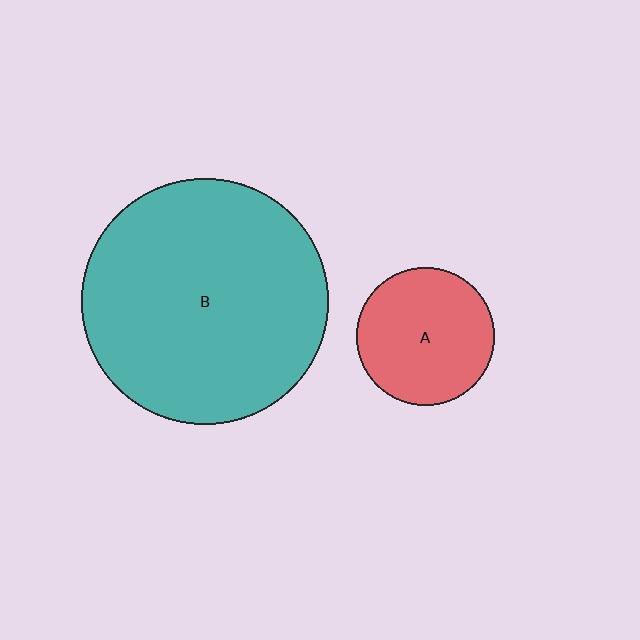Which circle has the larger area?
Circle B (teal).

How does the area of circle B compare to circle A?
Approximately 3.2 times.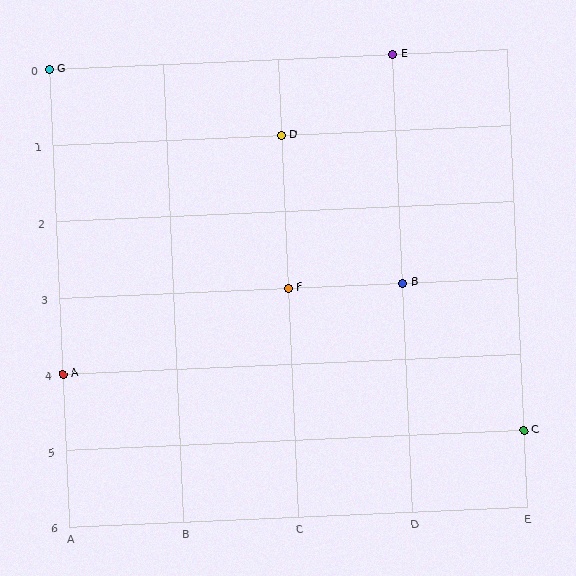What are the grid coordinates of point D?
Point D is at grid coordinates (C, 1).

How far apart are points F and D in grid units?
Points F and D are 2 rows apart.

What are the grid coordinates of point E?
Point E is at grid coordinates (D, 0).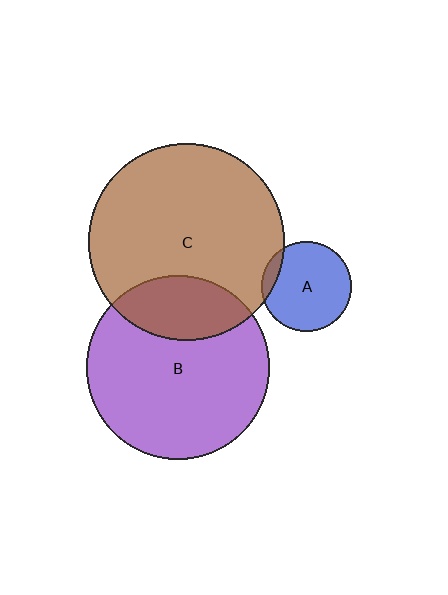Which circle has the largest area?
Circle C (brown).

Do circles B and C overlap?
Yes.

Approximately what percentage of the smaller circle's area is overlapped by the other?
Approximately 25%.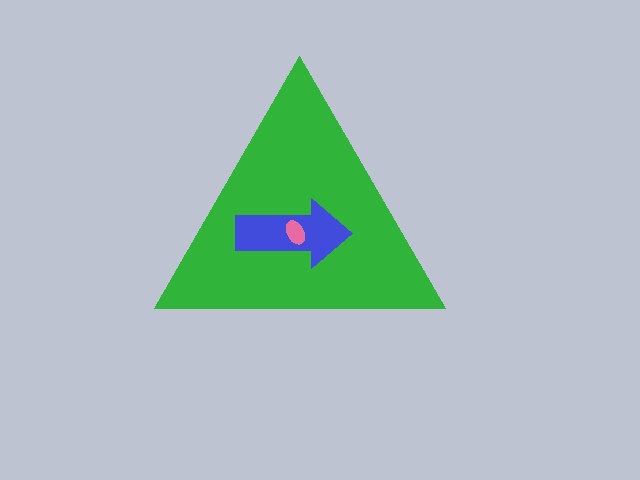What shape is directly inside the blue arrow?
The pink ellipse.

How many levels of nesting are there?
3.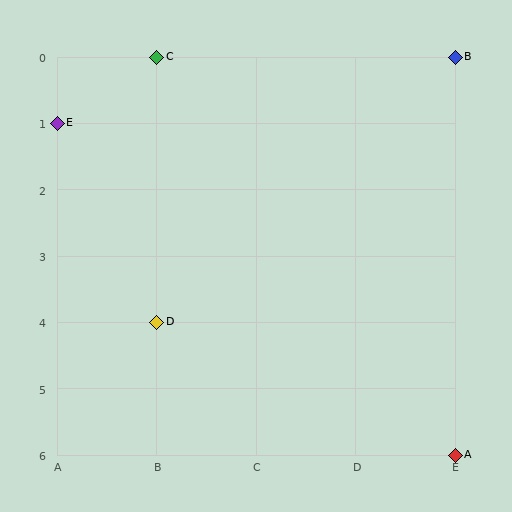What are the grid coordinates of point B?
Point B is at grid coordinates (E, 0).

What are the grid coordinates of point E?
Point E is at grid coordinates (A, 1).